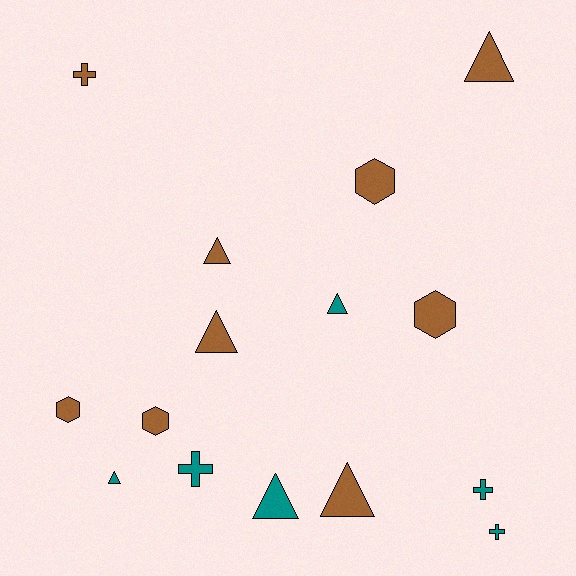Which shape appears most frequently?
Triangle, with 7 objects.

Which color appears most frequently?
Brown, with 9 objects.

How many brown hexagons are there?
There are 4 brown hexagons.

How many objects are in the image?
There are 15 objects.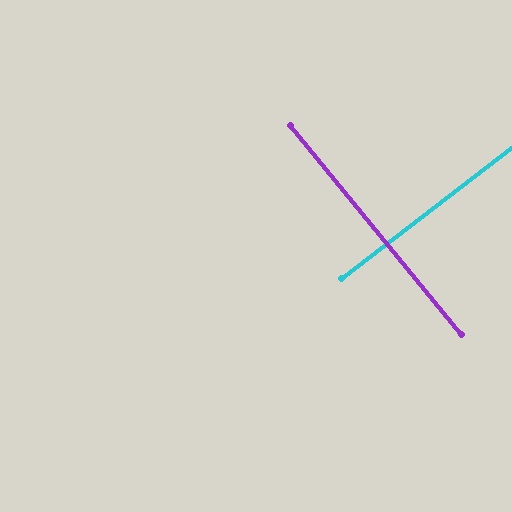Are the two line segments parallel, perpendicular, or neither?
Perpendicular — they meet at approximately 88°.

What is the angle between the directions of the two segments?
Approximately 88 degrees.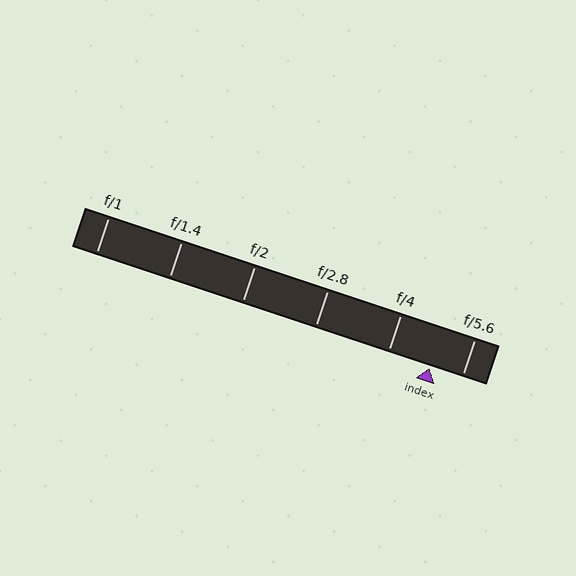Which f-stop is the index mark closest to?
The index mark is closest to f/5.6.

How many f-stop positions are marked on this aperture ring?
There are 6 f-stop positions marked.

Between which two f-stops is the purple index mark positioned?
The index mark is between f/4 and f/5.6.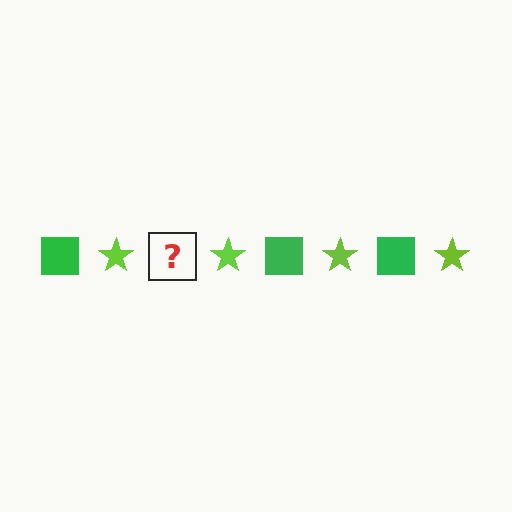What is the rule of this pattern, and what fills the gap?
The rule is that the pattern alternates between green square and lime star. The gap should be filled with a green square.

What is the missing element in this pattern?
The missing element is a green square.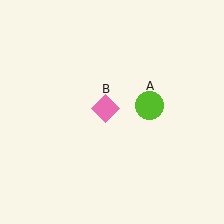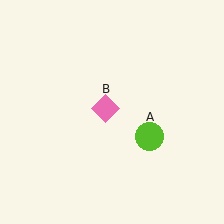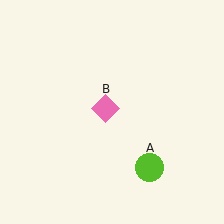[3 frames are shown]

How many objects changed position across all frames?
1 object changed position: lime circle (object A).